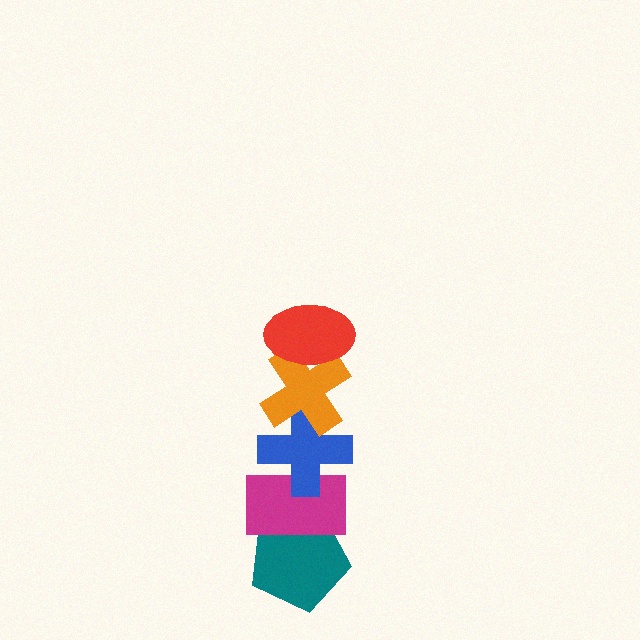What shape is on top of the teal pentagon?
The magenta rectangle is on top of the teal pentagon.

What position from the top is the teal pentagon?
The teal pentagon is 5th from the top.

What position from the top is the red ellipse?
The red ellipse is 1st from the top.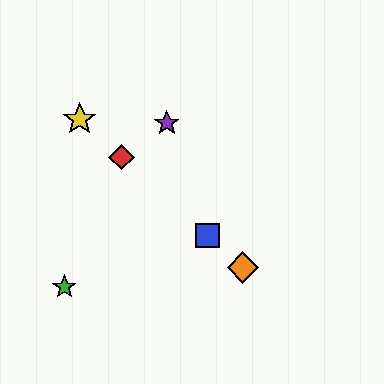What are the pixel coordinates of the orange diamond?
The orange diamond is at (243, 268).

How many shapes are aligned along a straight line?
4 shapes (the red diamond, the blue square, the yellow star, the orange diamond) are aligned along a straight line.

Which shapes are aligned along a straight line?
The red diamond, the blue square, the yellow star, the orange diamond are aligned along a straight line.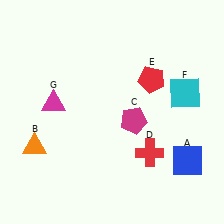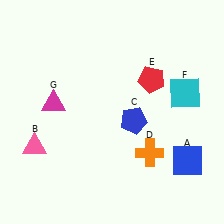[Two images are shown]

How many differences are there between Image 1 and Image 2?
There are 3 differences between the two images.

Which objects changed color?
B changed from orange to pink. C changed from magenta to blue. D changed from red to orange.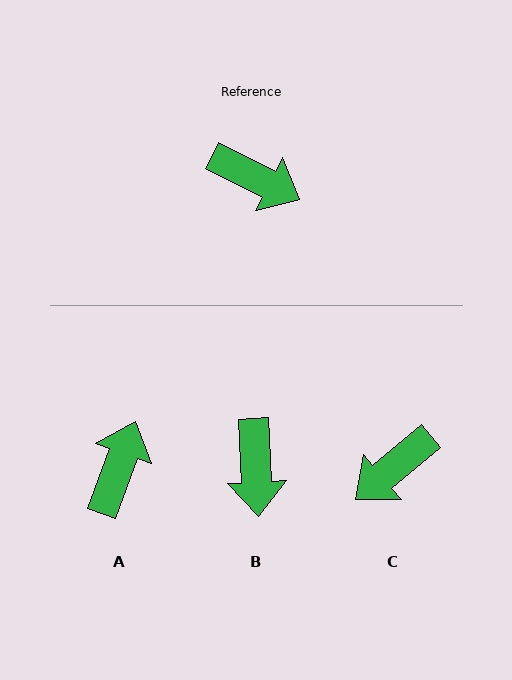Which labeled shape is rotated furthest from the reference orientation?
C, about 113 degrees away.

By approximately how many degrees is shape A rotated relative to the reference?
Approximately 97 degrees counter-clockwise.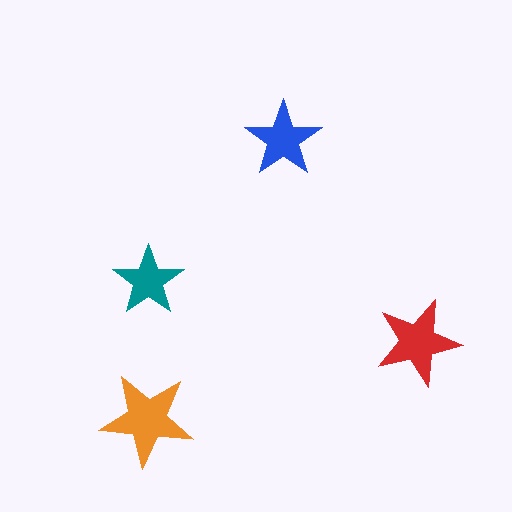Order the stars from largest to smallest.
the orange one, the red one, the blue one, the teal one.